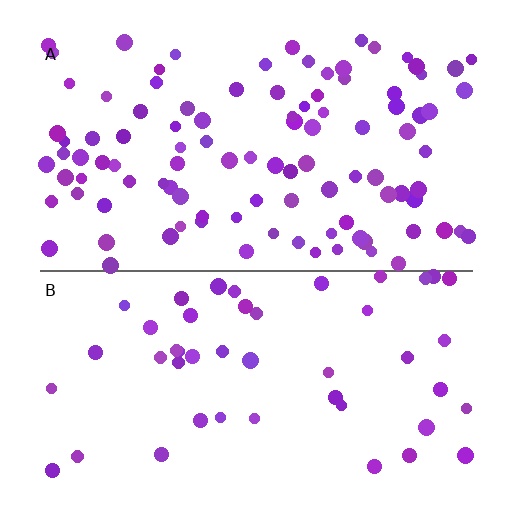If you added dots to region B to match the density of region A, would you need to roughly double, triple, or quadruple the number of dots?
Approximately double.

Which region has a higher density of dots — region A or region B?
A (the top).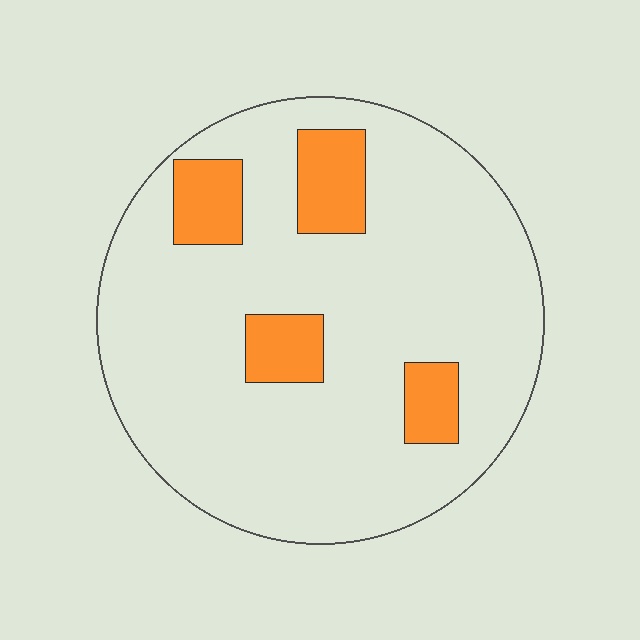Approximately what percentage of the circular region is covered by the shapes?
Approximately 15%.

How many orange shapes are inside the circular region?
4.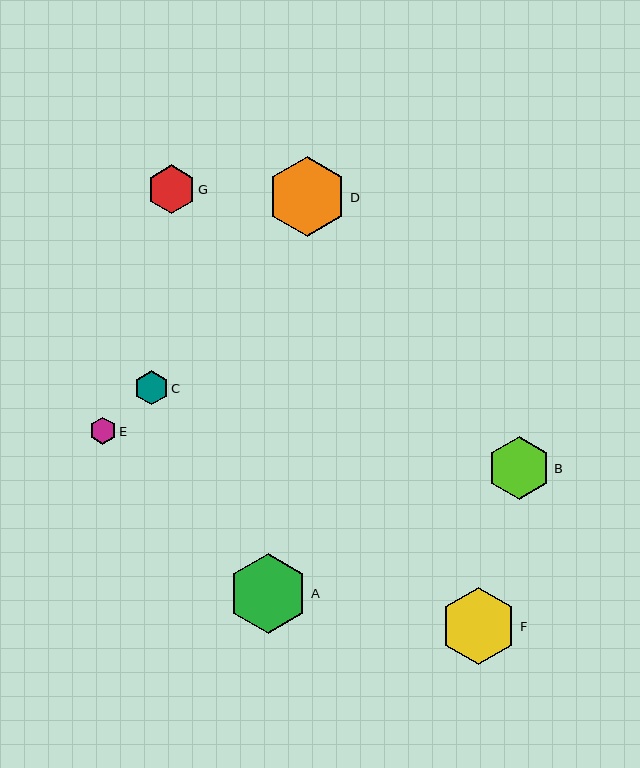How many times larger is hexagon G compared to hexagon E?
Hexagon G is approximately 1.8 times the size of hexagon E.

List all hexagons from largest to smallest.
From largest to smallest: A, D, F, B, G, C, E.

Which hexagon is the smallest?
Hexagon E is the smallest with a size of approximately 27 pixels.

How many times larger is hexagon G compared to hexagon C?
Hexagon G is approximately 1.4 times the size of hexagon C.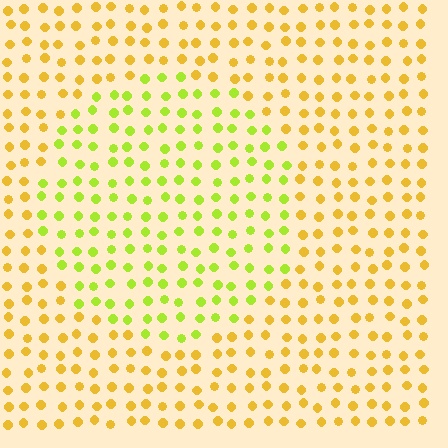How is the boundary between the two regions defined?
The boundary is defined purely by a slight shift in hue (about 38 degrees). Spacing, size, and orientation are identical on both sides.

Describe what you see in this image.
The image is filled with small yellow elements in a uniform arrangement. A circle-shaped region is visible where the elements are tinted to a slightly different hue, forming a subtle color boundary.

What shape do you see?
I see a circle.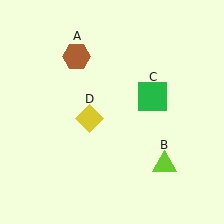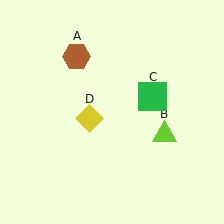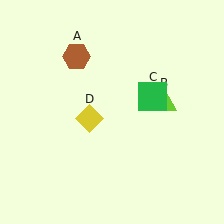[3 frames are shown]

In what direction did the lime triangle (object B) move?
The lime triangle (object B) moved up.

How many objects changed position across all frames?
1 object changed position: lime triangle (object B).